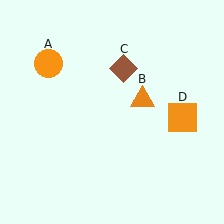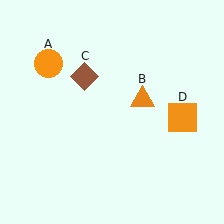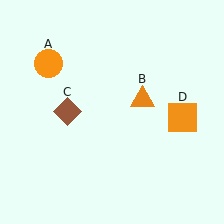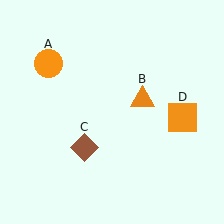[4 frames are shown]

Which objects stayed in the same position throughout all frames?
Orange circle (object A) and orange triangle (object B) and orange square (object D) remained stationary.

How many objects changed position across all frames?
1 object changed position: brown diamond (object C).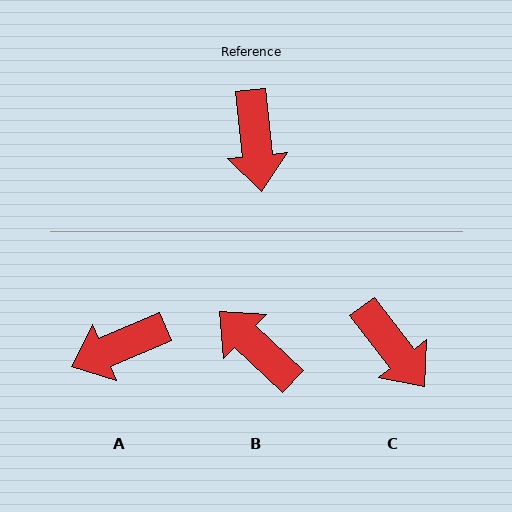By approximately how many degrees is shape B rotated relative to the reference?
Approximately 140 degrees clockwise.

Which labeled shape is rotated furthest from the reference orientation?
B, about 140 degrees away.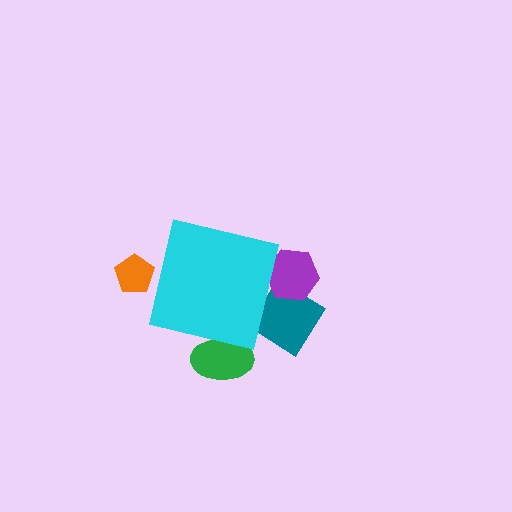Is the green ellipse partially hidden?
Yes, the green ellipse is partially hidden behind the cyan square.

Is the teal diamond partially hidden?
Yes, the teal diamond is partially hidden behind the cyan square.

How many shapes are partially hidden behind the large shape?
4 shapes are partially hidden.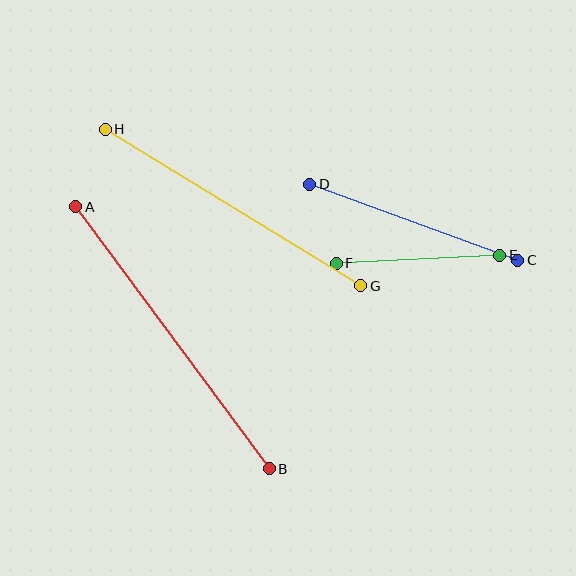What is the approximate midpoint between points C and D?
The midpoint is at approximately (414, 222) pixels.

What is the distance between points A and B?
The distance is approximately 326 pixels.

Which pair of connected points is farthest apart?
Points A and B are farthest apart.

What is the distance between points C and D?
The distance is approximately 222 pixels.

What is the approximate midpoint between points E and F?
The midpoint is at approximately (418, 259) pixels.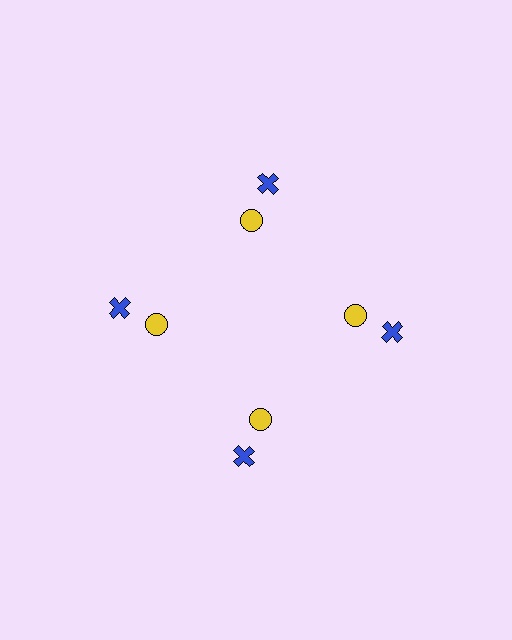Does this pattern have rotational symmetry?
Yes, this pattern has 4-fold rotational symmetry. It looks the same after rotating 90 degrees around the center.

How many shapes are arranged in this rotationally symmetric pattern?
There are 8 shapes, arranged in 4 groups of 2.